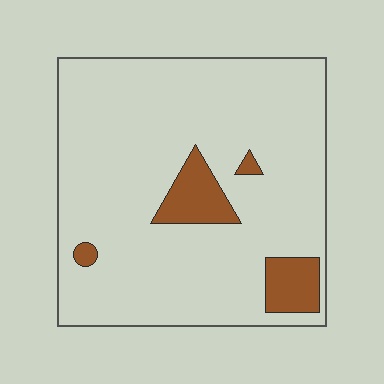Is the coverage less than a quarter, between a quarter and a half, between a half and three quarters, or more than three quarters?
Less than a quarter.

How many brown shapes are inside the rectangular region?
4.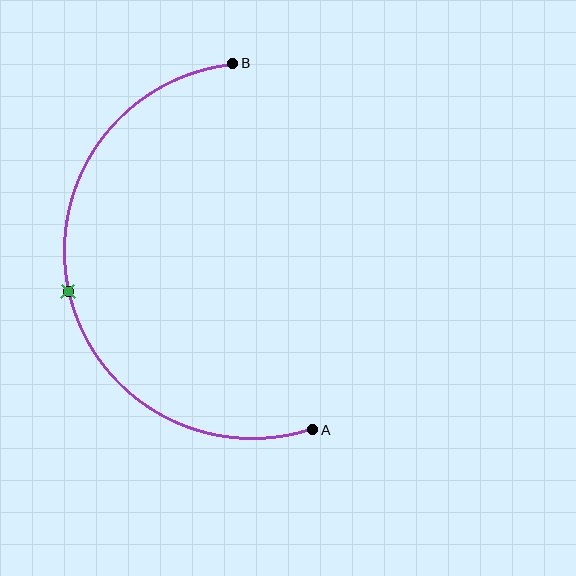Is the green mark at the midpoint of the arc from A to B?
Yes. The green mark lies on the arc at equal arc-length from both A and B — it is the arc midpoint.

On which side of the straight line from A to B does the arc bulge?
The arc bulges to the left of the straight line connecting A and B.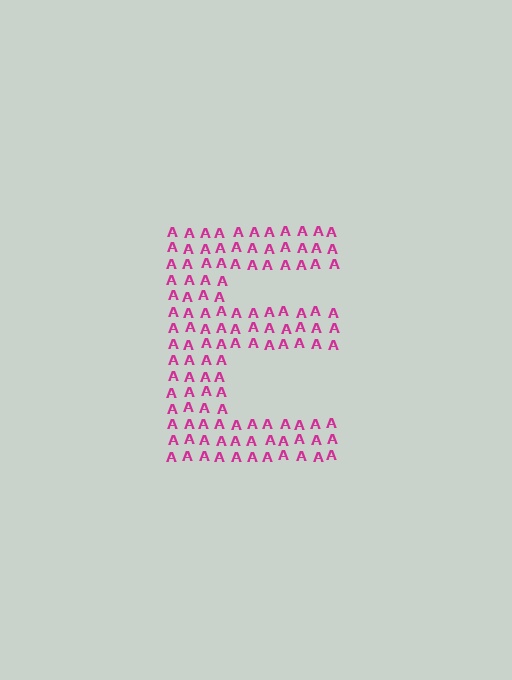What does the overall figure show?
The overall figure shows the letter E.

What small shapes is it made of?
It is made of small letter A's.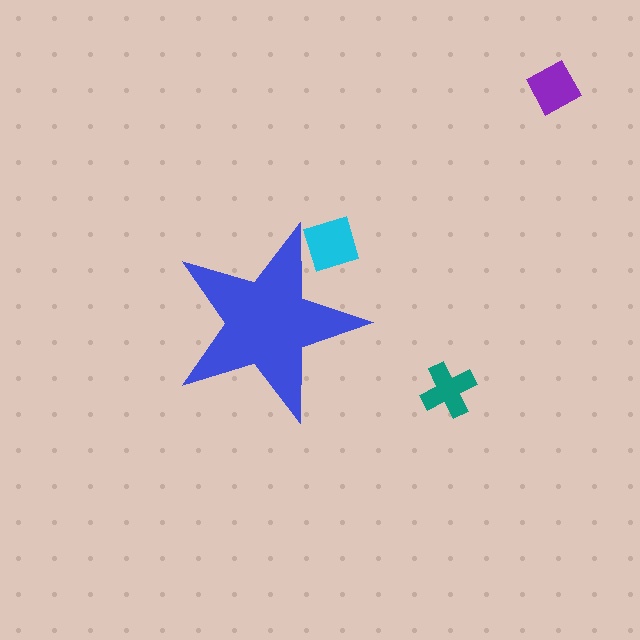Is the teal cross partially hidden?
No, the teal cross is fully visible.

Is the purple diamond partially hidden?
No, the purple diamond is fully visible.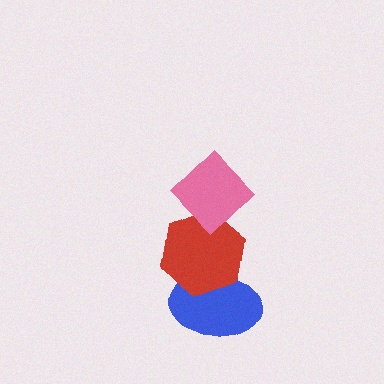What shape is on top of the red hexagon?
The pink diamond is on top of the red hexagon.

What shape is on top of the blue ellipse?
The red hexagon is on top of the blue ellipse.